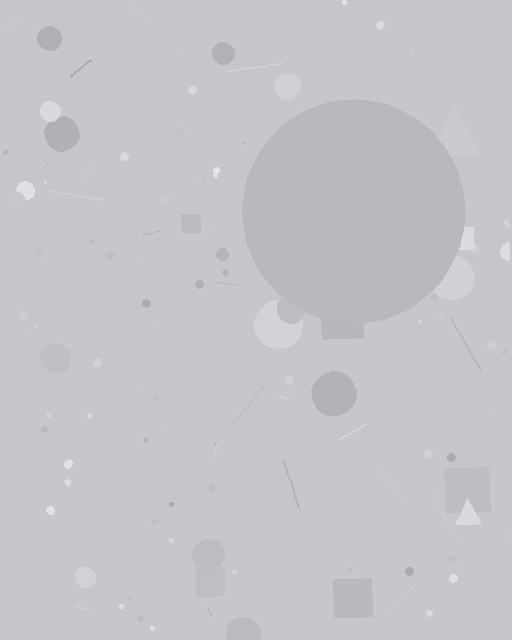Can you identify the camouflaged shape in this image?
The camouflaged shape is a circle.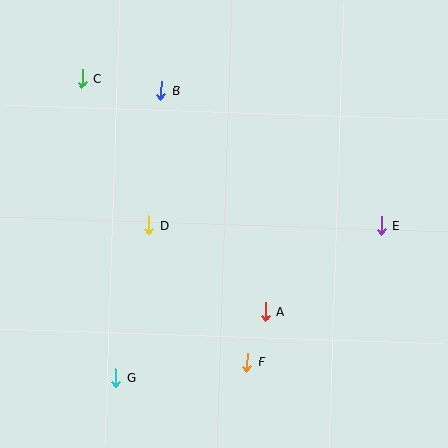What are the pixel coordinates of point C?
Point C is at (82, 78).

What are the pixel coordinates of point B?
Point B is at (161, 91).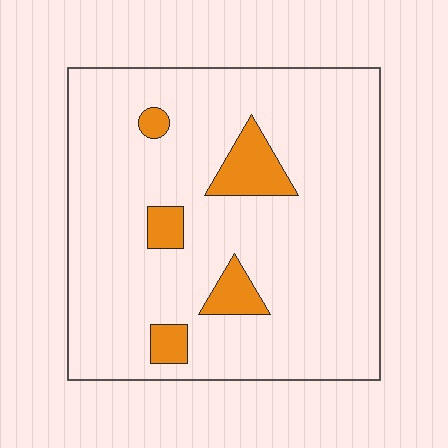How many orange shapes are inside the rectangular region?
5.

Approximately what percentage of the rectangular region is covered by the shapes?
Approximately 10%.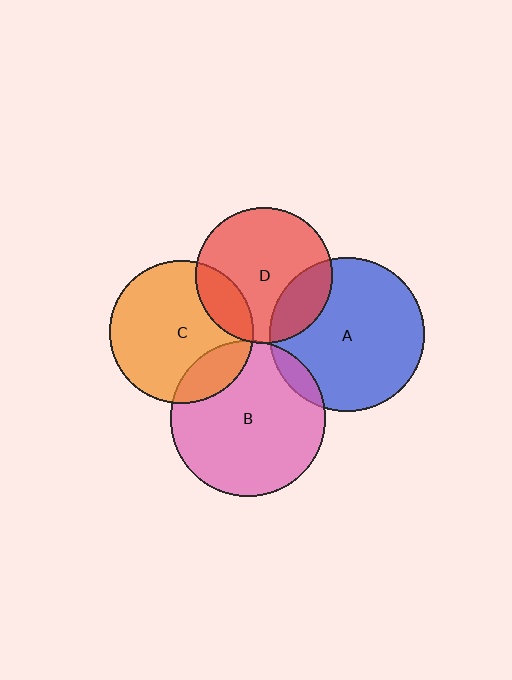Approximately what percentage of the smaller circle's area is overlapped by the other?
Approximately 10%.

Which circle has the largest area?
Circle B (pink).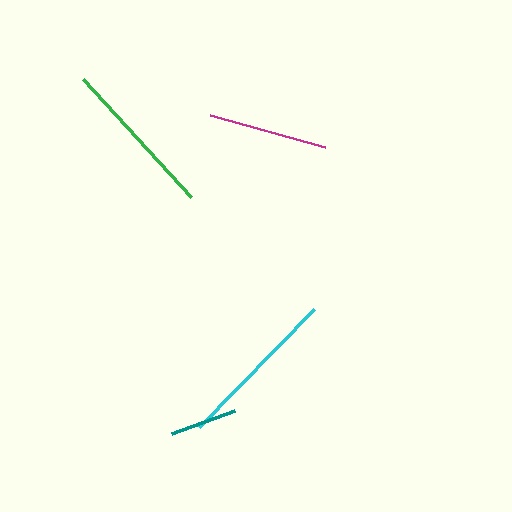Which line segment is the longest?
The cyan line is the longest at approximately 164 pixels.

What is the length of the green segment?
The green segment is approximately 160 pixels long.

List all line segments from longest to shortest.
From longest to shortest: cyan, green, magenta, teal.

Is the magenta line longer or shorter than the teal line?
The magenta line is longer than the teal line.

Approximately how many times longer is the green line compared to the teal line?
The green line is approximately 2.4 times the length of the teal line.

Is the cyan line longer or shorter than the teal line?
The cyan line is longer than the teal line.